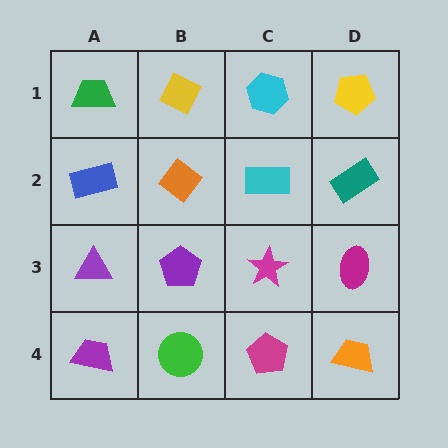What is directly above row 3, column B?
An orange diamond.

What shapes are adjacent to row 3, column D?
A teal rectangle (row 2, column D), an orange trapezoid (row 4, column D), a magenta star (row 3, column C).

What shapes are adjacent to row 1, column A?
A blue rectangle (row 2, column A), a yellow diamond (row 1, column B).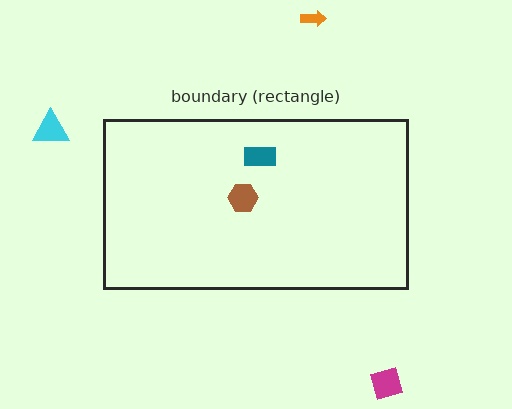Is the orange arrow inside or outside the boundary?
Outside.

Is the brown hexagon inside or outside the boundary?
Inside.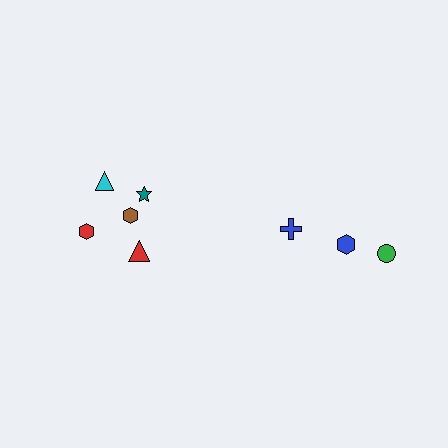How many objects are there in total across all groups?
There are 8 objects.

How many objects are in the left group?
There are 5 objects.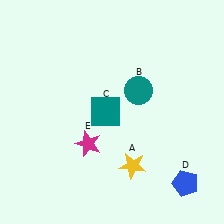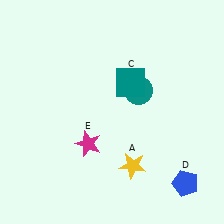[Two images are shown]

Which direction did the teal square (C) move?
The teal square (C) moved up.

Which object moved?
The teal square (C) moved up.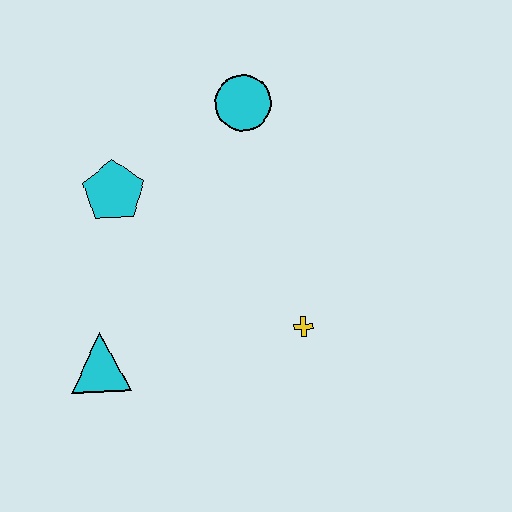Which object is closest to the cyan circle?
The cyan pentagon is closest to the cyan circle.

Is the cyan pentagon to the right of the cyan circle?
No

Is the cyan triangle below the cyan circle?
Yes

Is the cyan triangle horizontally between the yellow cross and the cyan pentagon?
No